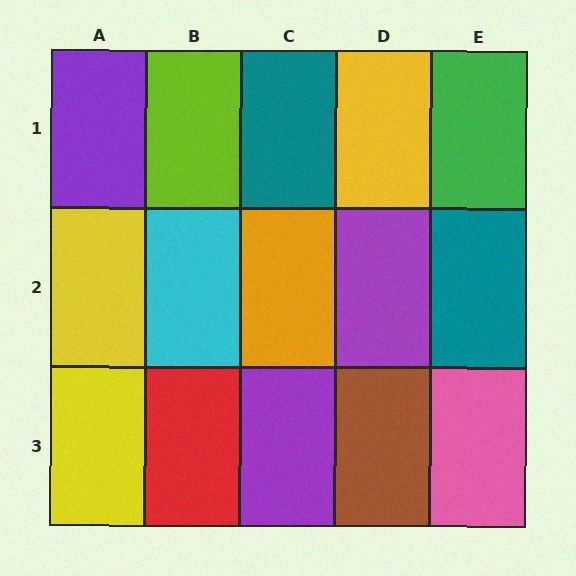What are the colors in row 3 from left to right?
Yellow, red, purple, brown, pink.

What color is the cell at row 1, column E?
Green.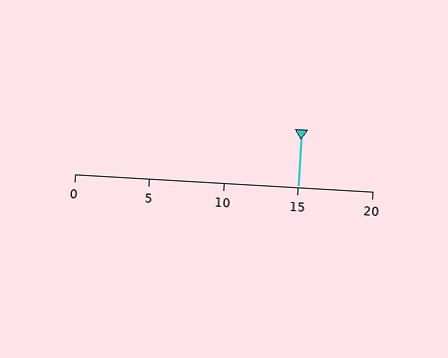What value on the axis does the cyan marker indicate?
The marker indicates approximately 15.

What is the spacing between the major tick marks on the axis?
The major ticks are spaced 5 apart.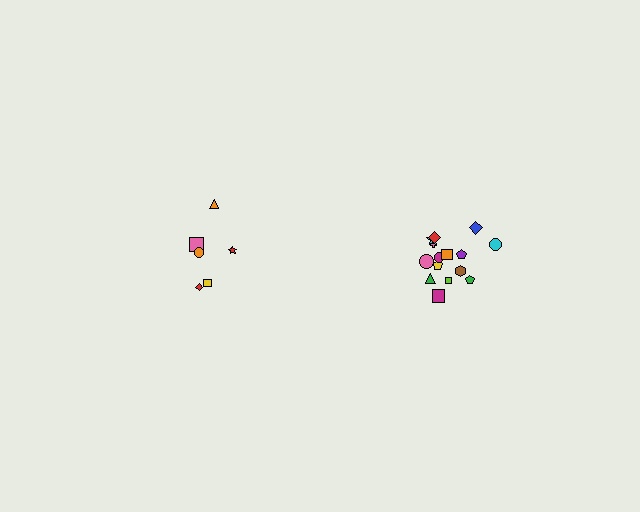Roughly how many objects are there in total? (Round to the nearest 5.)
Roughly 20 objects in total.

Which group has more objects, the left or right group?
The right group.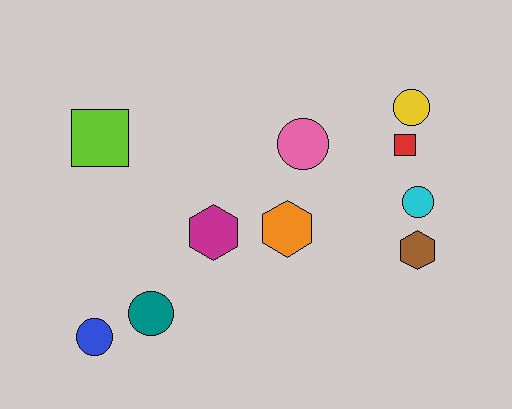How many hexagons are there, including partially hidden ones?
There are 3 hexagons.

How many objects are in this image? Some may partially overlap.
There are 10 objects.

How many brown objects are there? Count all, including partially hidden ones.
There is 1 brown object.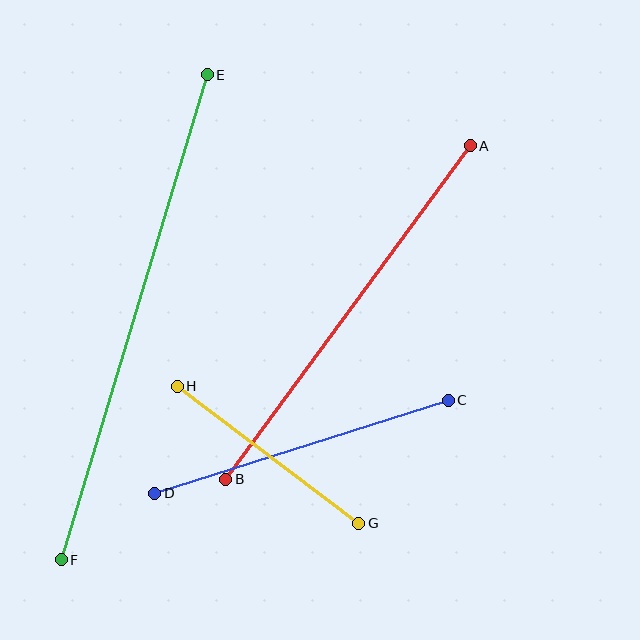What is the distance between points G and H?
The distance is approximately 227 pixels.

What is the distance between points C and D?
The distance is approximately 308 pixels.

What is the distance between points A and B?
The distance is approximately 413 pixels.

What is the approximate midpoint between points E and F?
The midpoint is at approximately (134, 317) pixels.